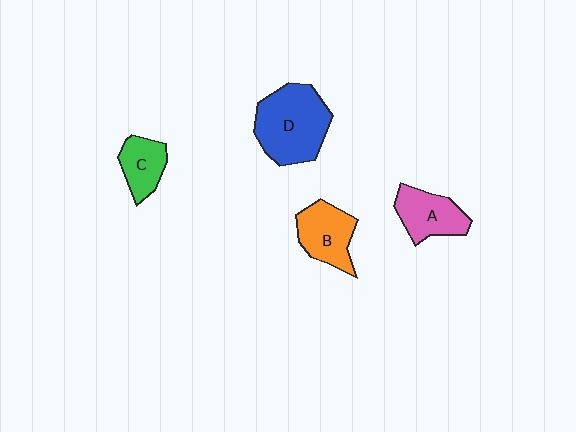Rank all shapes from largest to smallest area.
From largest to smallest: D (blue), B (orange), A (pink), C (green).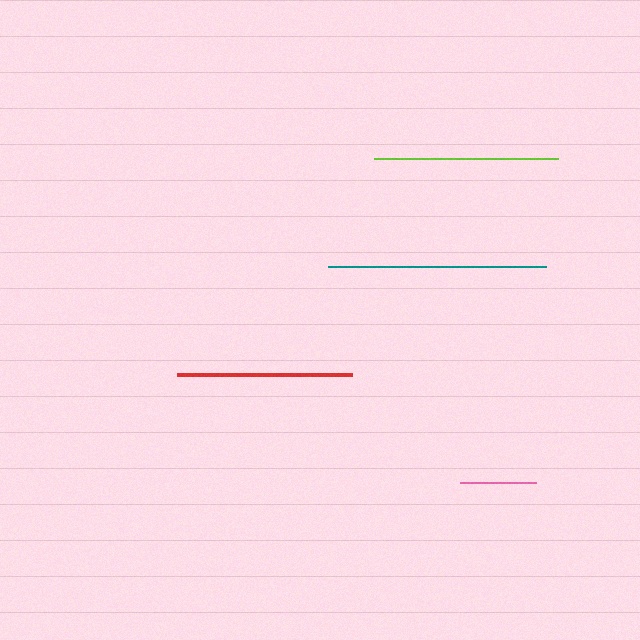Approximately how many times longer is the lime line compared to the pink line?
The lime line is approximately 2.4 times the length of the pink line.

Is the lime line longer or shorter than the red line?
The lime line is longer than the red line.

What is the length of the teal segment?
The teal segment is approximately 218 pixels long.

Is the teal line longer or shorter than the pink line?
The teal line is longer than the pink line.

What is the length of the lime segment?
The lime segment is approximately 184 pixels long.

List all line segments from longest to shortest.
From longest to shortest: teal, lime, red, pink.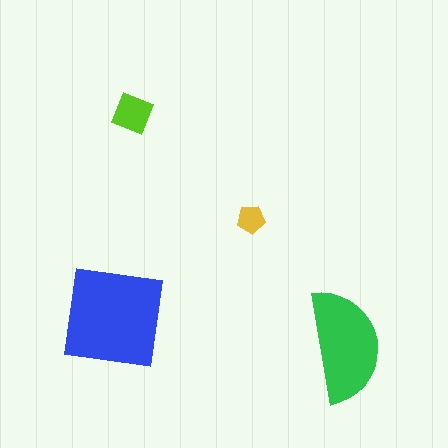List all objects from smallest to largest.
The yellow pentagon, the lime square, the green semicircle, the blue square.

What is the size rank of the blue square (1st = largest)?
1st.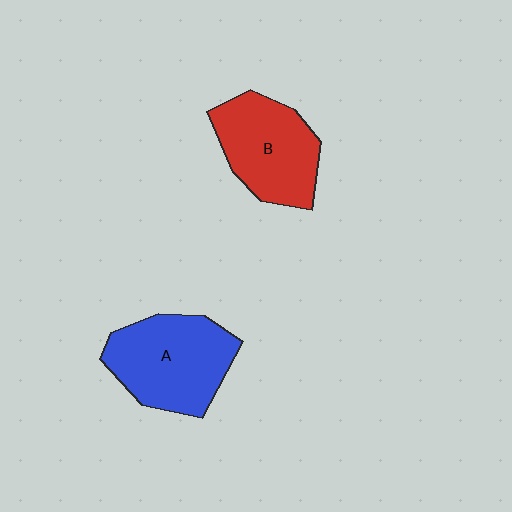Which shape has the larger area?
Shape A (blue).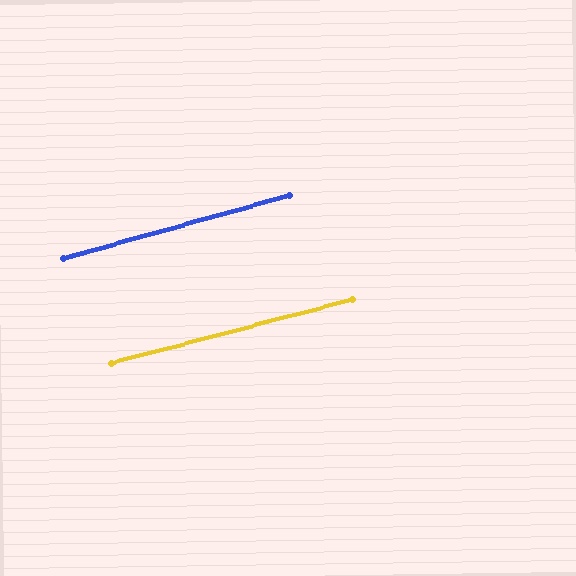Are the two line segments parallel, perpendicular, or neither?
Parallel — their directions differ by only 0.9°.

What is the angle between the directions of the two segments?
Approximately 1 degree.